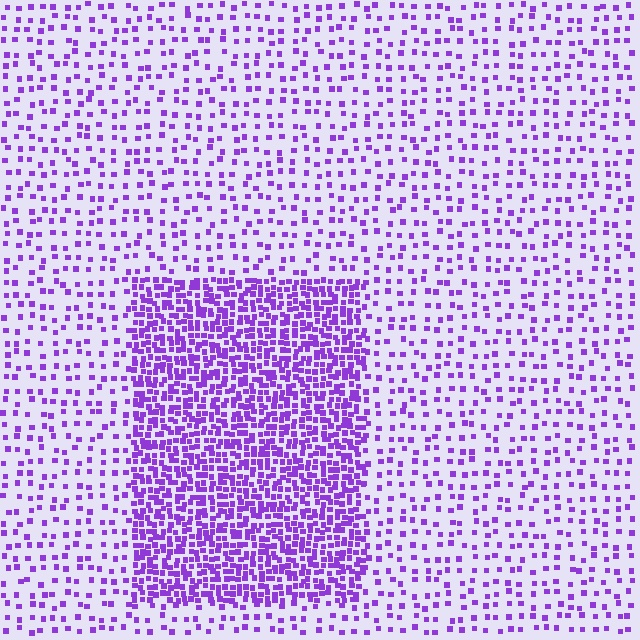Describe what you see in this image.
The image contains small purple elements arranged at two different densities. A rectangle-shaped region is visible where the elements are more densely packed than the surrounding area.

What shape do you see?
I see a rectangle.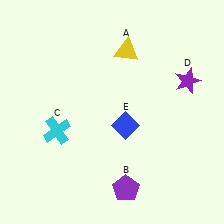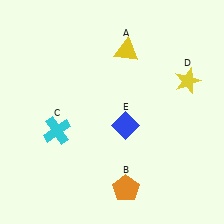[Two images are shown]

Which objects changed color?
B changed from purple to orange. D changed from purple to yellow.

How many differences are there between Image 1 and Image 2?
There are 2 differences between the two images.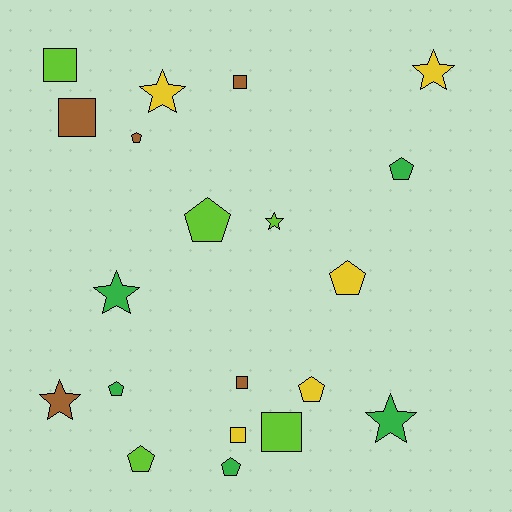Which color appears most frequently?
Lime, with 5 objects.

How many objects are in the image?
There are 20 objects.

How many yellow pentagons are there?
There are 2 yellow pentagons.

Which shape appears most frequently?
Pentagon, with 8 objects.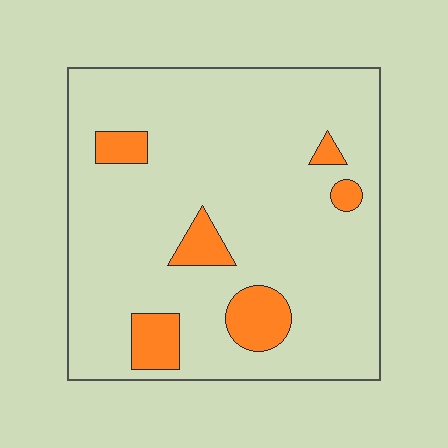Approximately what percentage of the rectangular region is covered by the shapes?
Approximately 10%.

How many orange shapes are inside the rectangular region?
6.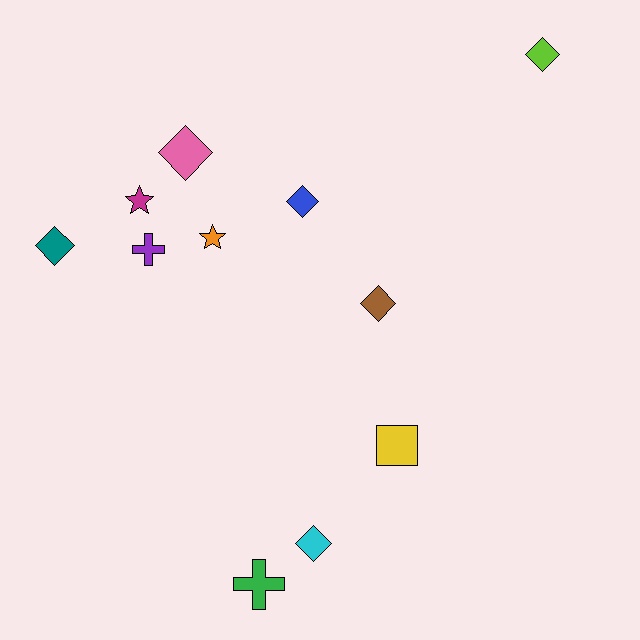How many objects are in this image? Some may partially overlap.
There are 11 objects.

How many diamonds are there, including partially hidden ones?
There are 6 diamonds.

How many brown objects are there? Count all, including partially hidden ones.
There is 1 brown object.